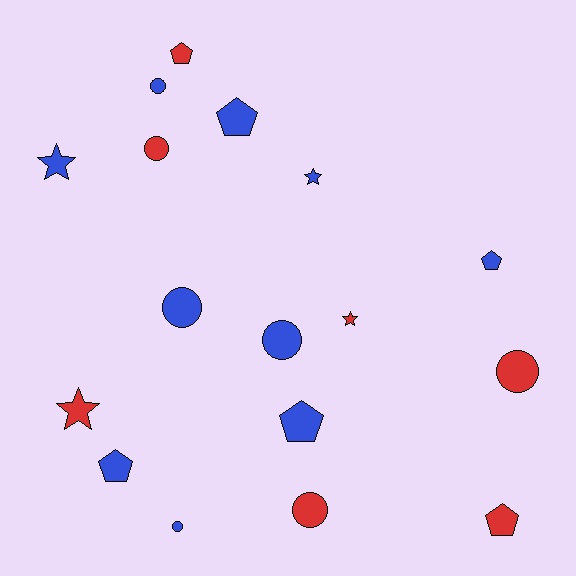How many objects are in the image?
There are 17 objects.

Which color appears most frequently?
Blue, with 10 objects.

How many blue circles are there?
There are 4 blue circles.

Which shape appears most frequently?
Circle, with 7 objects.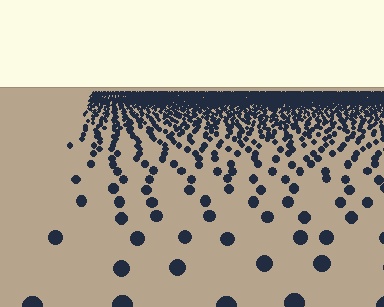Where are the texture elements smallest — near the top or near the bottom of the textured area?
Near the top.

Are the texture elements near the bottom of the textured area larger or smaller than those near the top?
Larger. Near the bottom, elements are closer to the viewer and appear at a bigger on-screen size.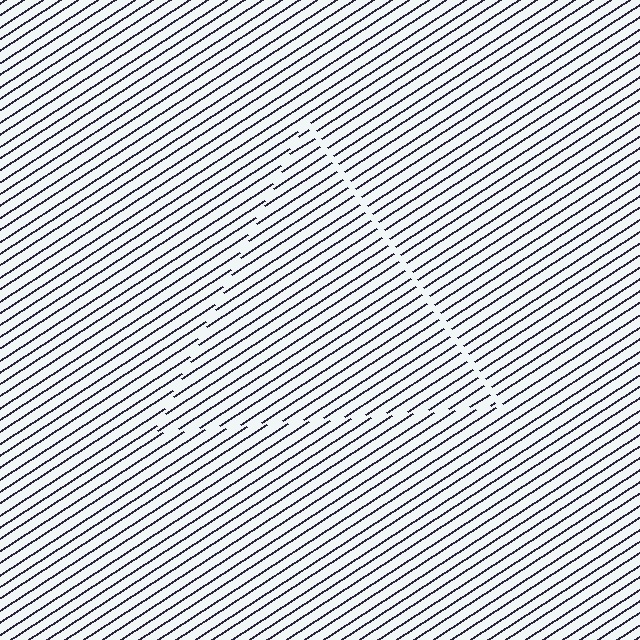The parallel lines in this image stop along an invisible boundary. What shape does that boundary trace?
An illusory triangle. The interior of the shape contains the same grating, shifted by half a period — the contour is defined by the phase discontinuity where line-ends from the inner and outer gratings abut.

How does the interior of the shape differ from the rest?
The interior of the shape contains the same grating, shifted by half a period — the contour is defined by the phase discontinuity where line-ends from the inner and outer gratings abut.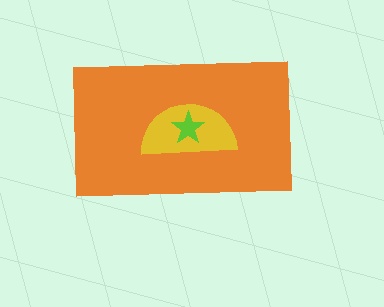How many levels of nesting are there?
3.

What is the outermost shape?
The orange rectangle.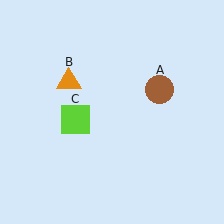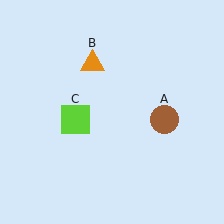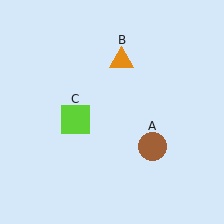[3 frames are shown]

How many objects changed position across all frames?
2 objects changed position: brown circle (object A), orange triangle (object B).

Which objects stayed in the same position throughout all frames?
Lime square (object C) remained stationary.